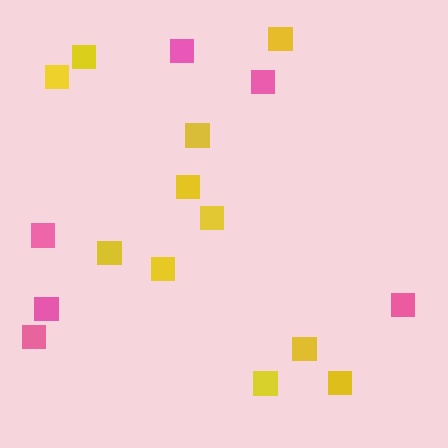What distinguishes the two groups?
There are 2 groups: one group of yellow squares (11) and one group of pink squares (6).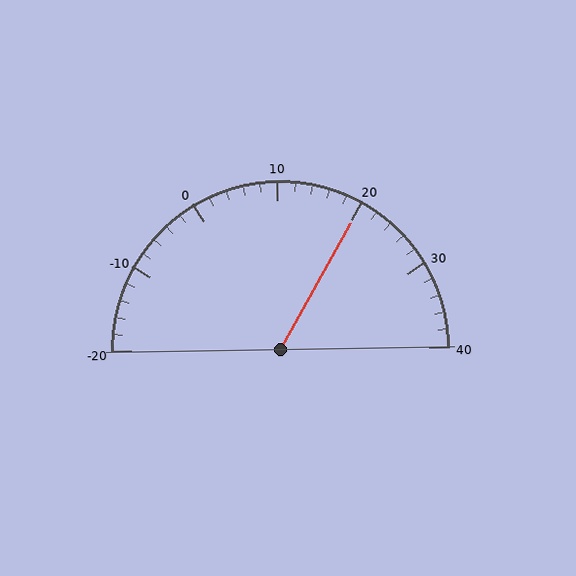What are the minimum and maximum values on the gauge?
The gauge ranges from -20 to 40.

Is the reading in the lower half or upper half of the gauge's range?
The reading is in the upper half of the range (-20 to 40).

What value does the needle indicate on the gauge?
The needle indicates approximately 20.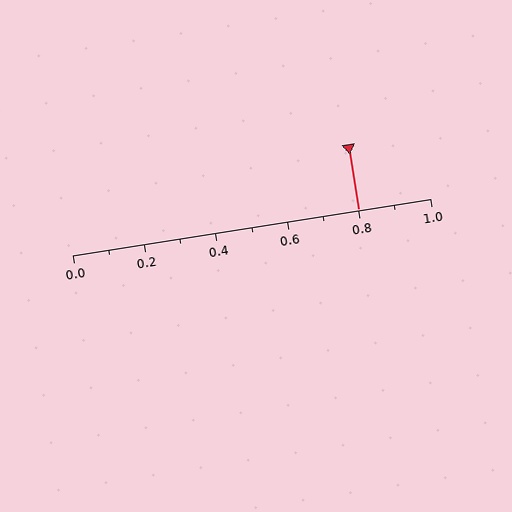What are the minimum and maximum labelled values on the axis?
The axis runs from 0.0 to 1.0.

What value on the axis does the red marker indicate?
The marker indicates approximately 0.8.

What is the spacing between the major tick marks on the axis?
The major ticks are spaced 0.2 apart.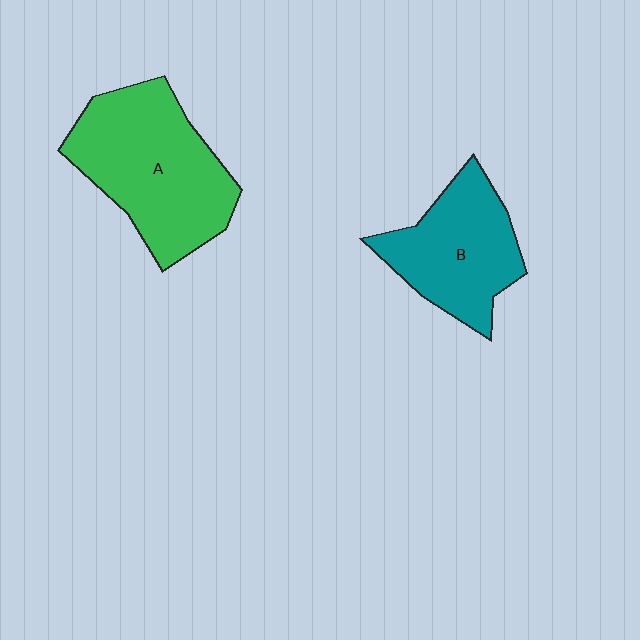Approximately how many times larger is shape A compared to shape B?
Approximately 1.4 times.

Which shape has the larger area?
Shape A (green).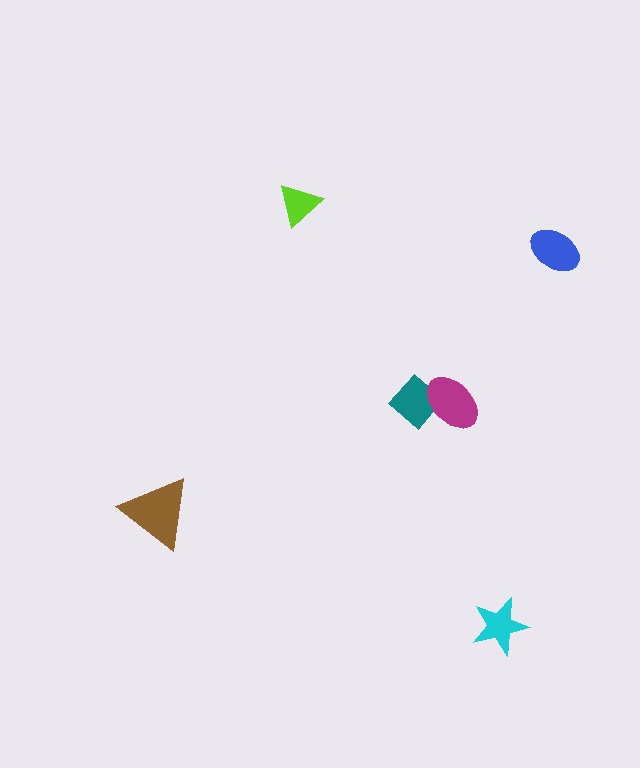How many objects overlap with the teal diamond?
1 object overlaps with the teal diamond.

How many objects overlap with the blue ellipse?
0 objects overlap with the blue ellipse.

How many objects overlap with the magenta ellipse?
1 object overlaps with the magenta ellipse.